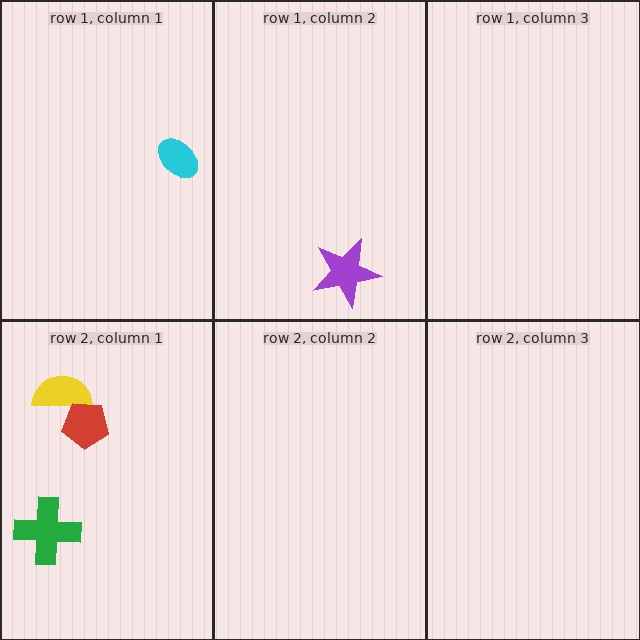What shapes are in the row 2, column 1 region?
The yellow semicircle, the red pentagon, the green cross.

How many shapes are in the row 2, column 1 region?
3.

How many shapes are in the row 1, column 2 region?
1.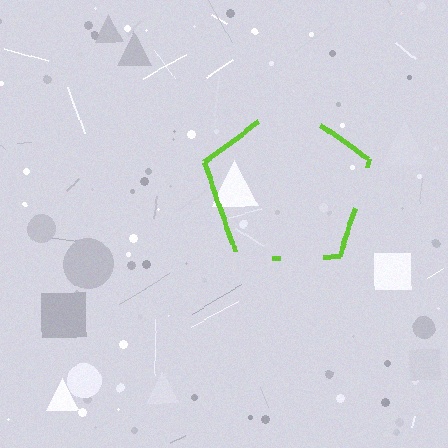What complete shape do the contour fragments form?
The contour fragments form a pentagon.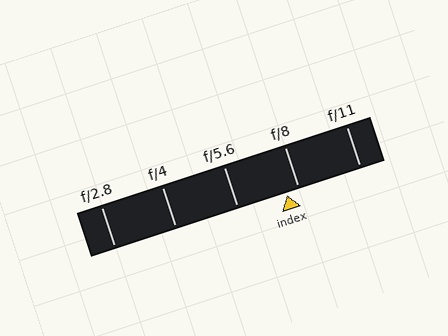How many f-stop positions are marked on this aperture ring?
There are 5 f-stop positions marked.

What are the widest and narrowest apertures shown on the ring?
The widest aperture shown is f/2.8 and the narrowest is f/11.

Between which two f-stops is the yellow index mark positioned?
The index mark is between f/5.6 and f/8.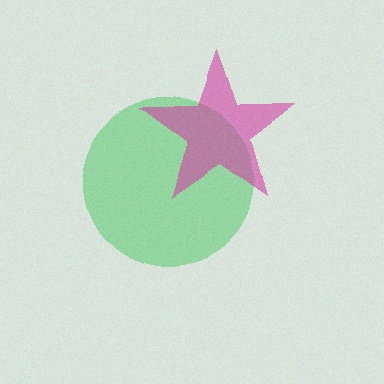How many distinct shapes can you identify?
There are 2 distinct shapes: a green circle, a magenta star.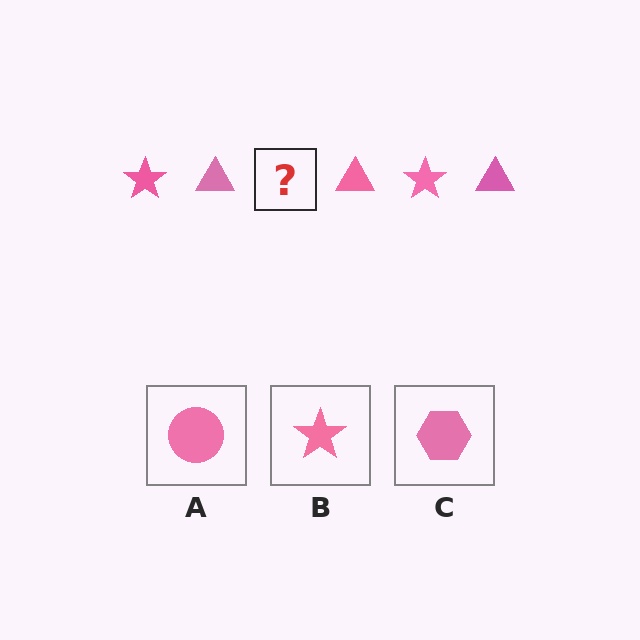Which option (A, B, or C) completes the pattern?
B.